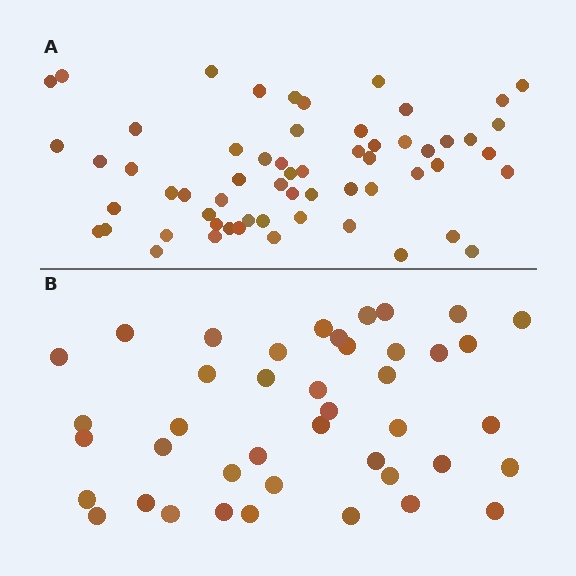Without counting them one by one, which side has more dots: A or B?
Region A (the top region) has more dots.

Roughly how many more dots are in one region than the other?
Region A has approximately 20 more dots than region B.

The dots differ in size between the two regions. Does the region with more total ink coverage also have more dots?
No. Region B has more total ink coverage because its dots are larger, but region A actually contains more individual dots. Total area can be misleading — the number of items is what matters here.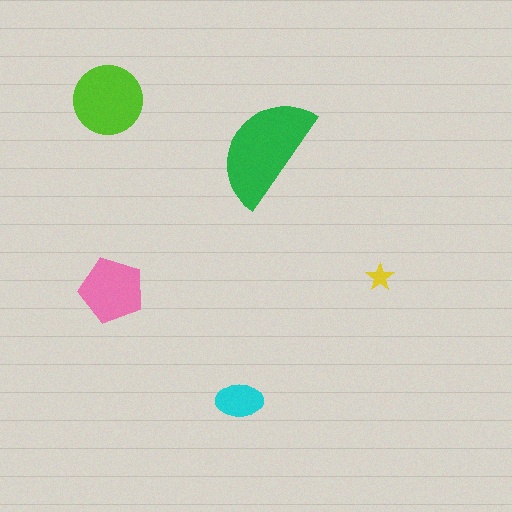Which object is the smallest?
The yellow star.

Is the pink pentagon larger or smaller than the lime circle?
Smaller.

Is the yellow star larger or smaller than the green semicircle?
Smaller.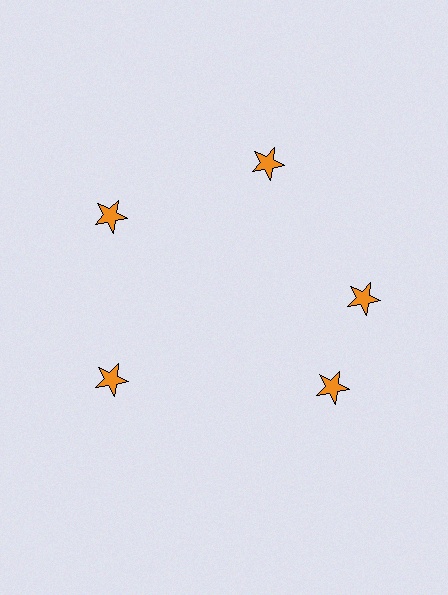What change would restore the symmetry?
The symmetry would be restored by rotating it back into even spacing with its neighbors so that all 5 stars sit at equal angles and equal distance from the center.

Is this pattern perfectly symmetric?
No. The 5 orange stars are arranged in a ring, but one element near the 5 o'clock position is rotated out of alignment along the ring, breaking the 5-fold rotational symmetry.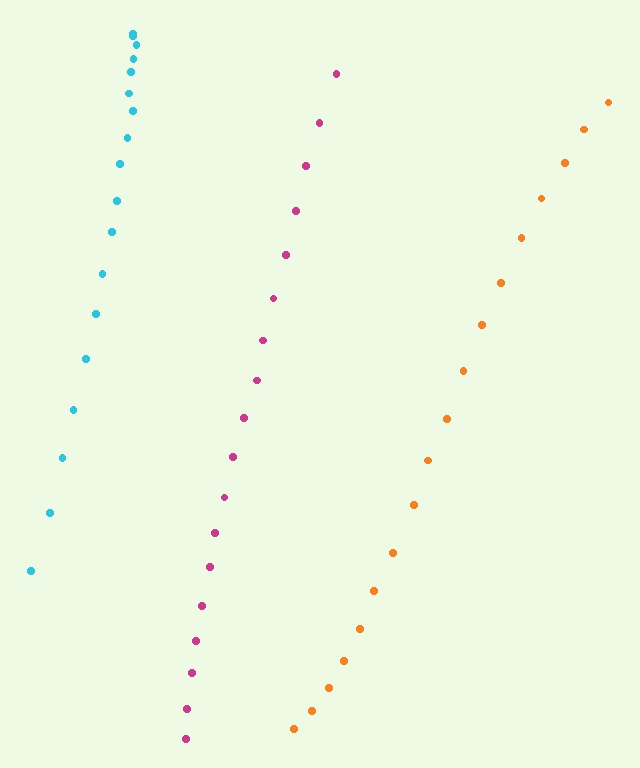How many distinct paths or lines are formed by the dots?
There are 3 distinct paths.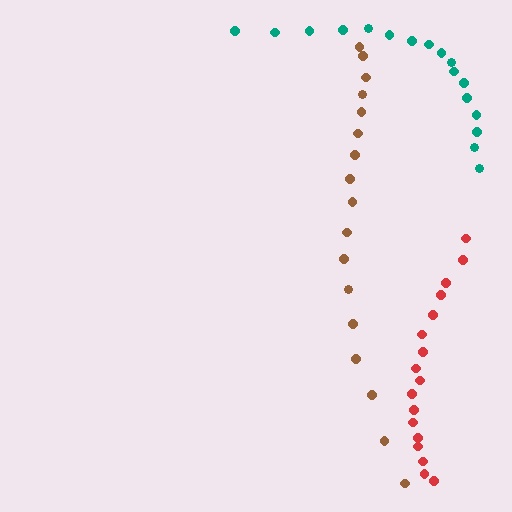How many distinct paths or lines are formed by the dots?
There are 3 distinct paths.